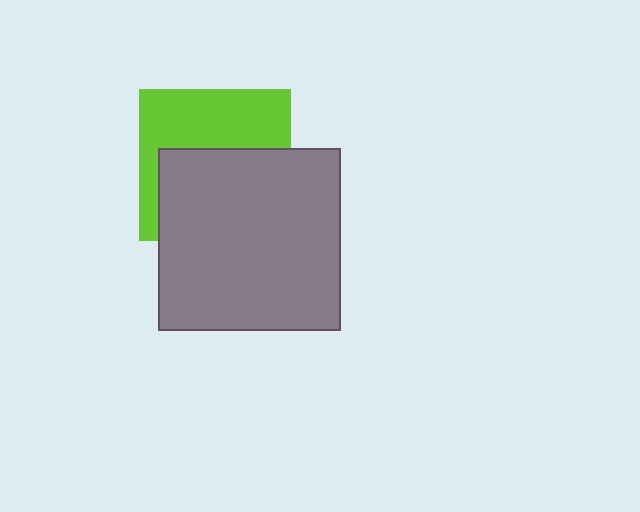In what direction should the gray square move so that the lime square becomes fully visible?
The gray square should move down. That is the shortest direction to clear the overlap and leave the lime square fully visible.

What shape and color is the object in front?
The object in front is a gray square.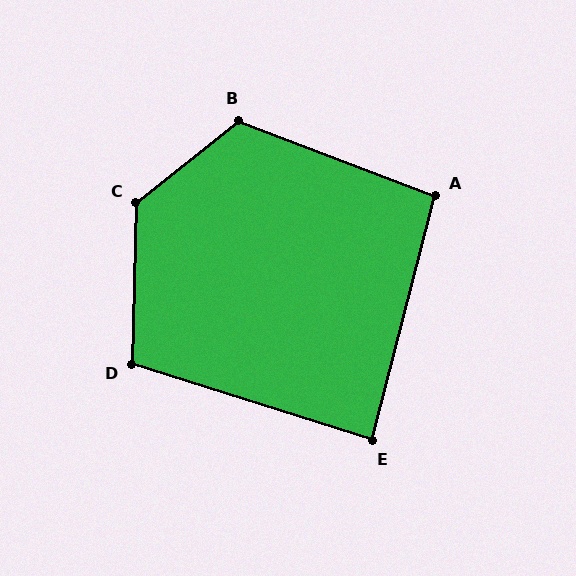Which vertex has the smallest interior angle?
E, at approximately 87 degrees.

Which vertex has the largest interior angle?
C, at approximately 130 degrees.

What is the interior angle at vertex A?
Approximately 96 degrees (obtuse).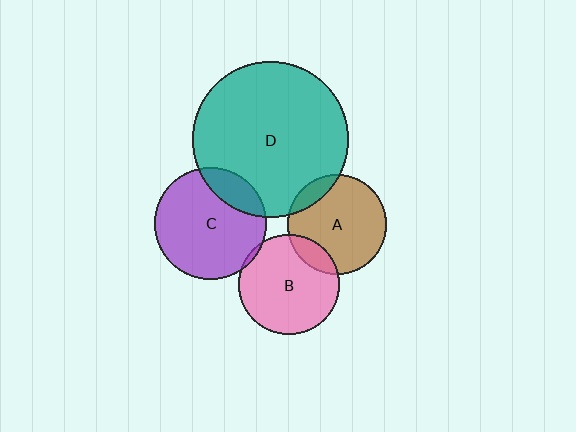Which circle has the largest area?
Circle D (teal).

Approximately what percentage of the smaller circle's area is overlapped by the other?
Approximately 20%.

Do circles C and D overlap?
Yes.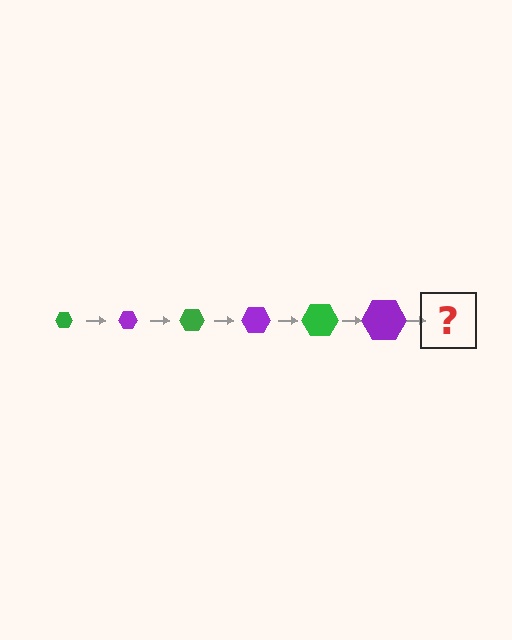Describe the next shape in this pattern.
It should be a green hexagon, larger than the previous one.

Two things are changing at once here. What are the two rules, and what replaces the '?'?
The two rules are that the hexagon grows larger each step and the color cycles through green and purple. The '?' should be a green hexagon, larger than the previous one.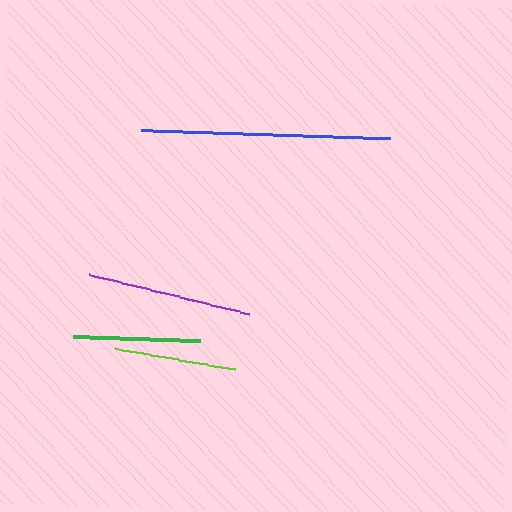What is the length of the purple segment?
The purple segment is approximately 165 pixels long.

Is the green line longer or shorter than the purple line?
The purple line is longer than the green line.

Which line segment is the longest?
The blue line is the longest at approximately 249 pixels.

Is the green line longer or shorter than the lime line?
The green line is longer than the lime line.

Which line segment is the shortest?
The lime line is the shortest at approximately 122 pixels.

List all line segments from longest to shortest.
From longest to shortest: blue, purple, green, lime.